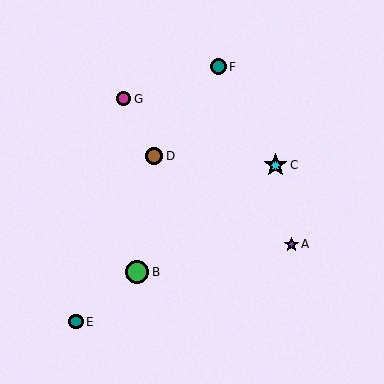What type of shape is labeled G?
Shape G is a magenta circle.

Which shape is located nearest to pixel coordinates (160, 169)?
The brown circle (labeled D) at (154, 156) is nearest to that location.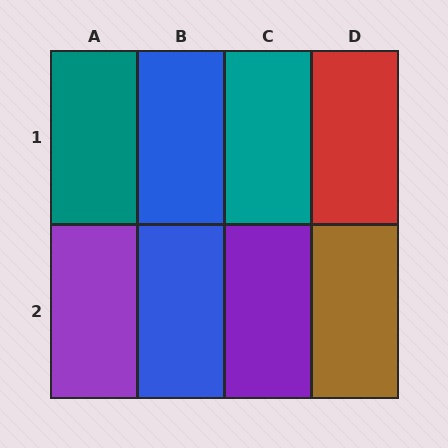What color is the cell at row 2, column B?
Blue.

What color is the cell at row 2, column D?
Brown.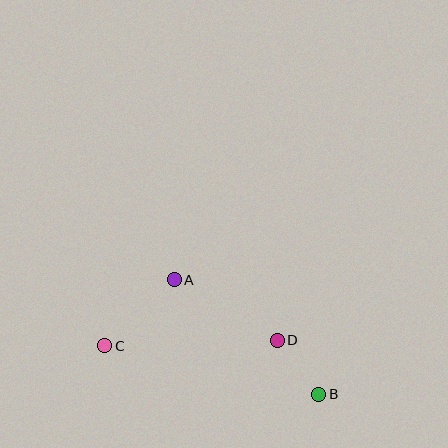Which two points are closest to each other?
Points B and D are closest to each other.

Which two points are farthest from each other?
Points B and C are farthest from each other.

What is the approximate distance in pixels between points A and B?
The distance between A and B is approximately 184 pixels.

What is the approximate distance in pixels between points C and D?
The distance between C and D is approximately 173 pixels.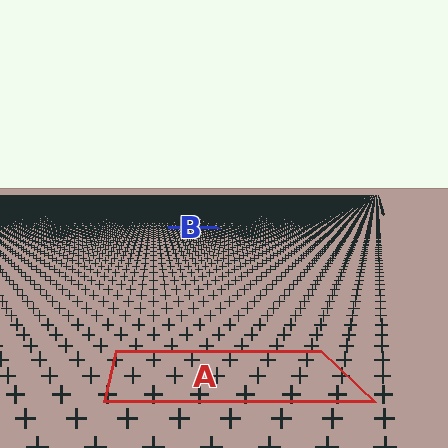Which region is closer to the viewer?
Region A is closer. The texture elements there are larger and more spread out.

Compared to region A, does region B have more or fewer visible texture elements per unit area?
Region B has more texture elements per unit area — they are packed more densely because it is farther away.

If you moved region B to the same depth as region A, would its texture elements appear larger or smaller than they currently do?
They would appear larger. At a closer depth, the same texture elements are projected at a bigger on-screen size.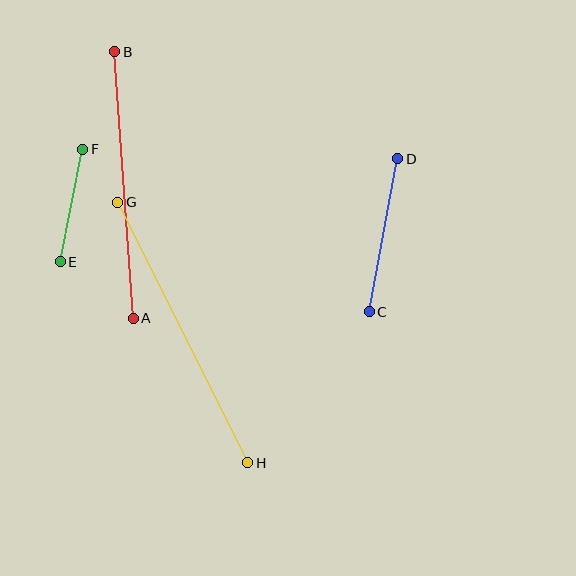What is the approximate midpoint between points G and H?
The midpoint is at approximately (183, 332) pixels.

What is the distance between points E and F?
The distance is approximately 115 pixels.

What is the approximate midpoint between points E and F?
The midpoint is at approximately (71, 206) pixels.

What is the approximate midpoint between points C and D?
The midpoint is at approximately (384, 235) pixels.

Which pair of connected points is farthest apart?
Points G and H are farthest apart.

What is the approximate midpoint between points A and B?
The midpoint is at approximately (124, 185) pixels.